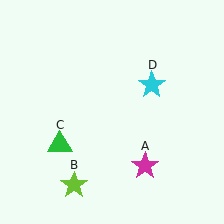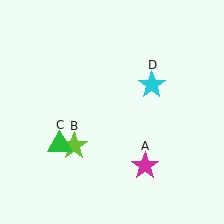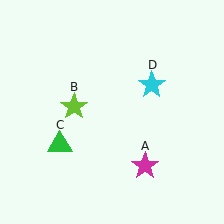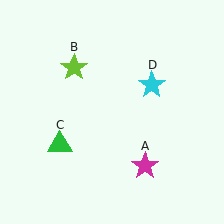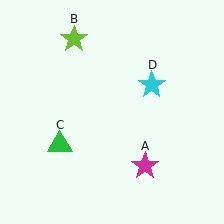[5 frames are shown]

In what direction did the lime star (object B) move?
The lime star (object B) moved up.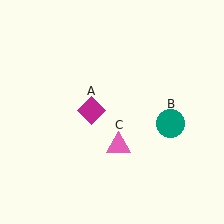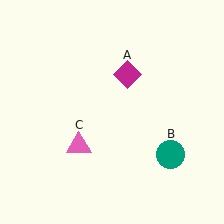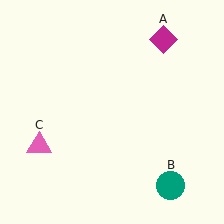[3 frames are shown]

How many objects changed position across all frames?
3 objects changed position: magenta diamond (object A), teal circle (object B), pink triangle (object C).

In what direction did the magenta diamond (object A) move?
The magenta diamond (object A) moved up and to the right.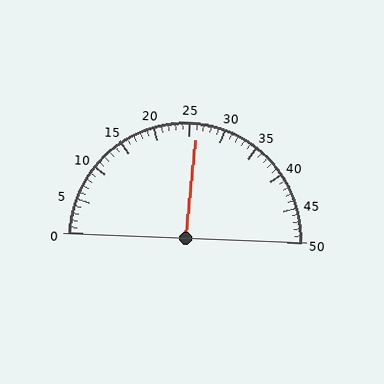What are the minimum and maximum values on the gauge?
The gauge ranges from 0 to 50.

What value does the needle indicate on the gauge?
The needle indicates approximately 26.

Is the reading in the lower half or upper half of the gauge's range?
The reading is in the upper half of the range (0 to 50).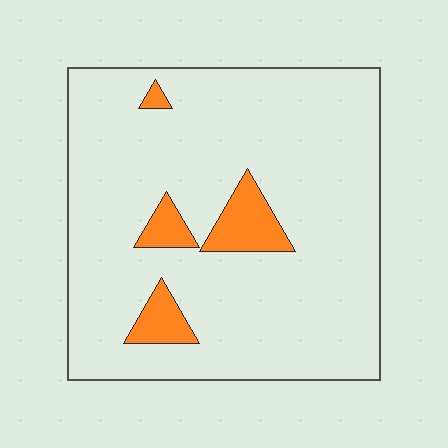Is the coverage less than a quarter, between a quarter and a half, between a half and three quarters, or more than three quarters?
Less than a quarter.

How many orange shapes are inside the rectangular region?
4.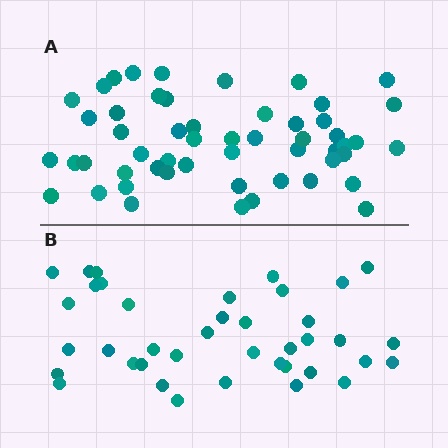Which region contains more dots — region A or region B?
Region A (the top region) has more dots.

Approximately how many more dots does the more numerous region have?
Region A has approximately 15 more dots than region B.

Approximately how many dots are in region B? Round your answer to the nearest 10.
About 40 dots. (The exact count is 39, which rounds to 40.)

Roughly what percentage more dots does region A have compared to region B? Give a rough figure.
About 35% more.